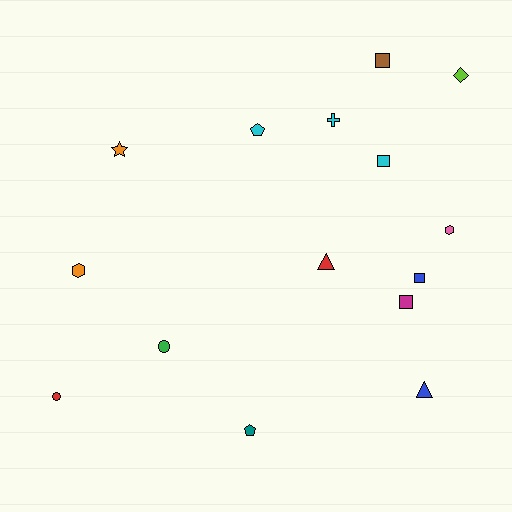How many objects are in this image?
There are 15 objects.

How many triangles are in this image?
There are 2 triangles.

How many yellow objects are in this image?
There are no yellow objects.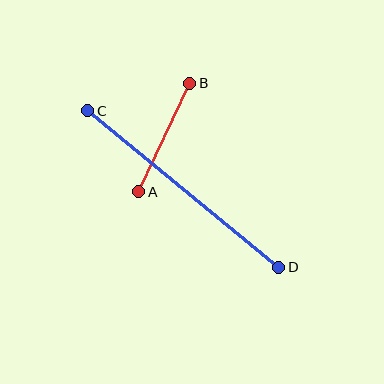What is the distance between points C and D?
The distance is approximately 247 pixels.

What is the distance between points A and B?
The distance is approximately 120 pixels.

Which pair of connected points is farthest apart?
Points C and D are farthest apart.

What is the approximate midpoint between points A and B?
The midpoint is at approximately (164, 138) pixels.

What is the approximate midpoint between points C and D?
The midpoint is at approximately (183, 189) pixels.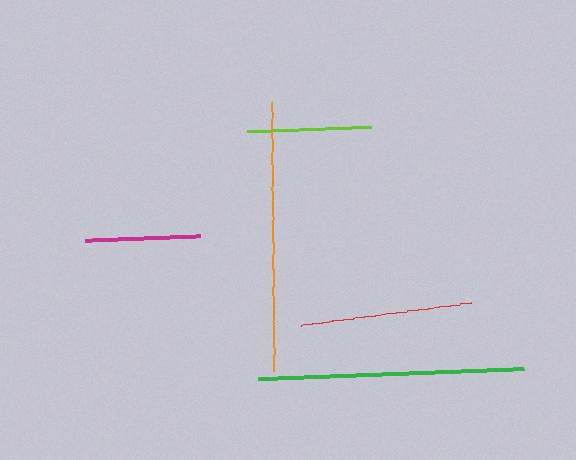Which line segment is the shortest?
The magenta line is the shortest at approximately 116 pixels.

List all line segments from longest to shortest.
From longest to shortest: orange, green, red, lime, magenta.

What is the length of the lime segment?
The lime segment is approximately 124 pixels long.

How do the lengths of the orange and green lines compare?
The orange and green lines are approximately the same length.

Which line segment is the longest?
The orange line is the longest at approximately 269 pixels.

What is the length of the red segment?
The red segment is approximately 172 pixels long.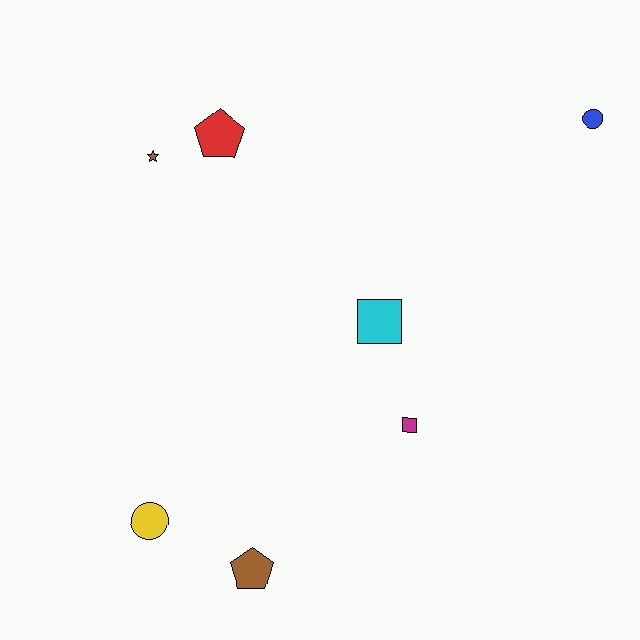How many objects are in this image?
There are 7 objects.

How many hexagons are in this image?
There are no hexagons.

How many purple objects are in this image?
There are no purple objects.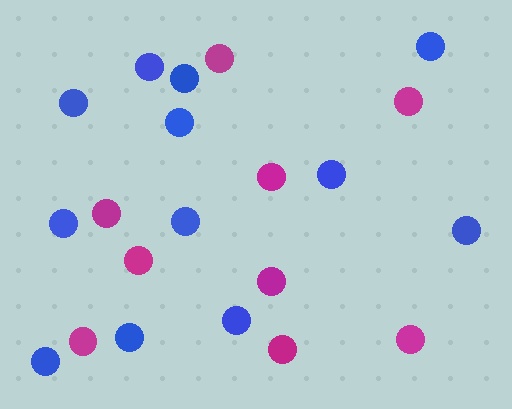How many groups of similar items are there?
There are 2 groups: one group of magenta circles (9) and one group of blue circles (12).